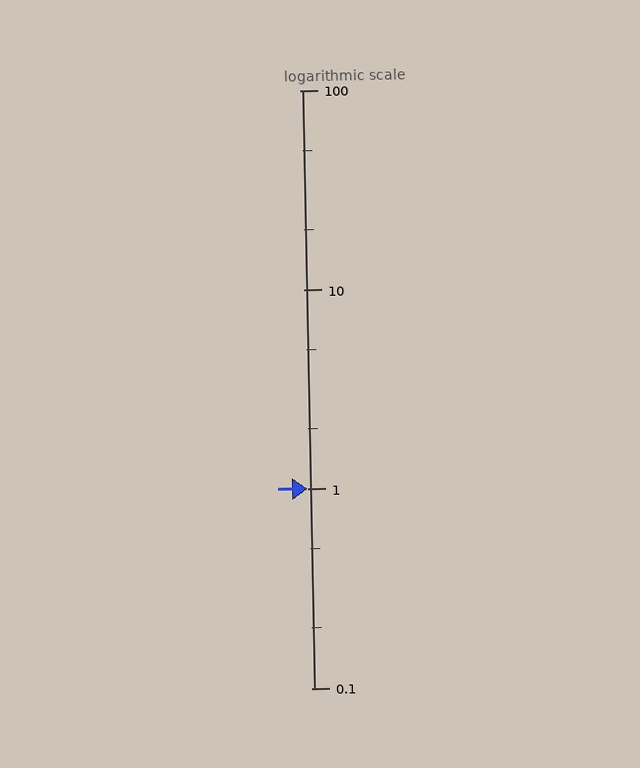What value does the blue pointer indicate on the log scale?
The pointer indicates approximately 1.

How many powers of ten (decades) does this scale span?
The scale spans 3 decades, from 0.1 to 100.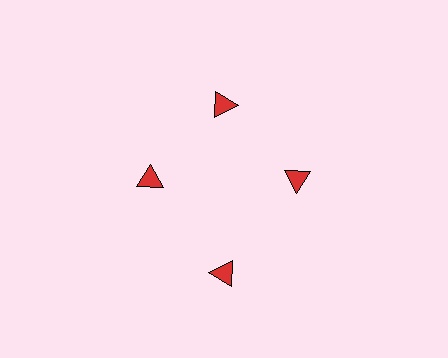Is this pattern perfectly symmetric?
No. The 4 red triangles are arranged in a ring, but one element near the 6 o'clock position is pushed outward from the center, breaking the 4-fold rotational symmetry.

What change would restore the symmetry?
The symmetry would be restored by moving it inward, back onto the ring so that all 4 triangles sit at equal angles and equal distance from the center.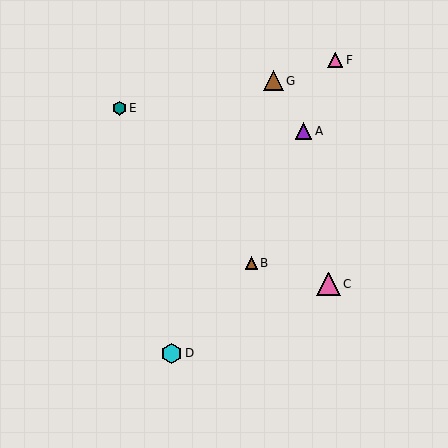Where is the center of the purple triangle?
The center of the purple triangle is at (304, 131).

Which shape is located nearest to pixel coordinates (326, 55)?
The pink triangle (labeled F) at (335, 60) is nearest to that location.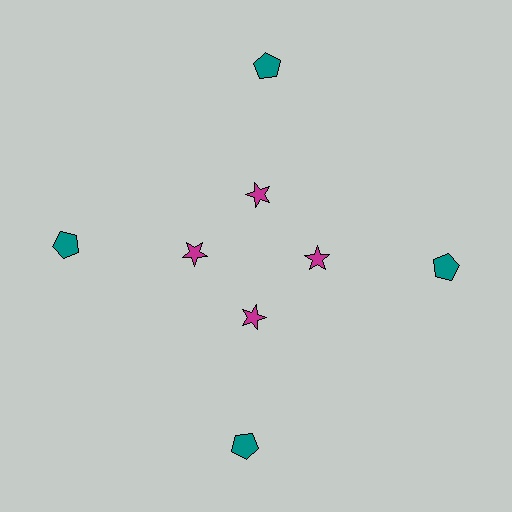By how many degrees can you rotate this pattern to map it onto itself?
The pattern maps onto itself every 90 degrees of rotation.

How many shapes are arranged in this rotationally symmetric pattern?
There are 8 shapes, arranged in 4 groups of 2.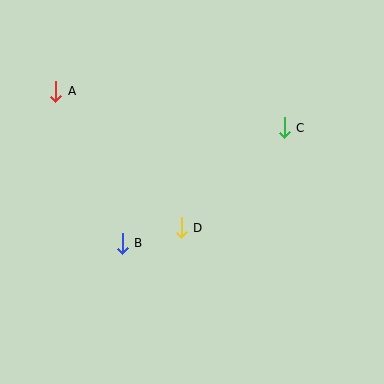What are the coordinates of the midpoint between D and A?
The midpoint between D and A is at (118, 160).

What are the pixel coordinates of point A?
Point A is at (56, 91).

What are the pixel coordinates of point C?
Point C is at (284, 128).